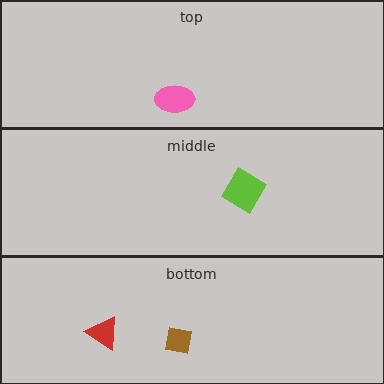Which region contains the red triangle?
The bottom region.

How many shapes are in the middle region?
1.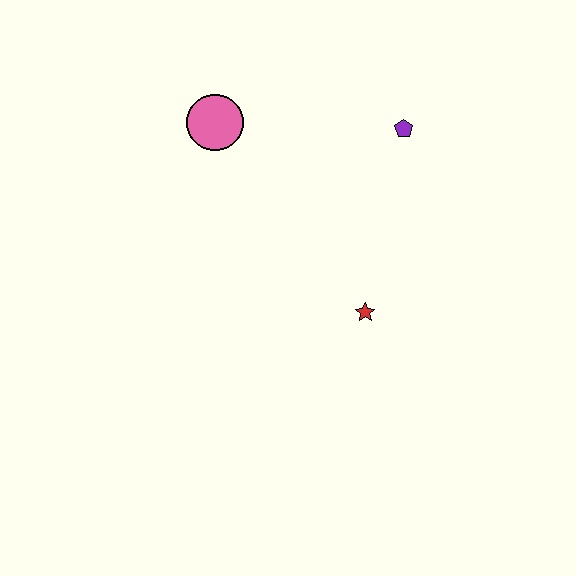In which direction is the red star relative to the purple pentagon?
The red star is below the purple pentagon.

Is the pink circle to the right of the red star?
No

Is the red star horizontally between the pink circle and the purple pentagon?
Yes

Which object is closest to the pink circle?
The purple pentagon is closest to the pink circle.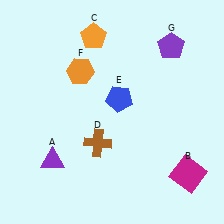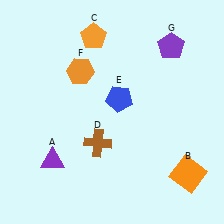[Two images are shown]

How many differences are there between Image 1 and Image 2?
There is 1 difference between the two images.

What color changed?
The square (B) changed from magenta in Image 1 to orange in Image 2.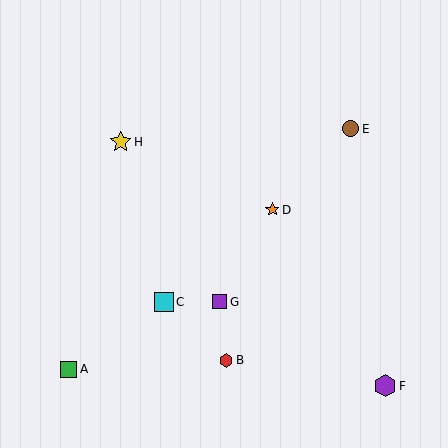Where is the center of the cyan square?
The center of the cyan square is at (164, 302).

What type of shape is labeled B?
Shape B is a red hexagon.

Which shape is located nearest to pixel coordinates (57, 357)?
The green square (labeled A) at (68, 369) is nearest to that location.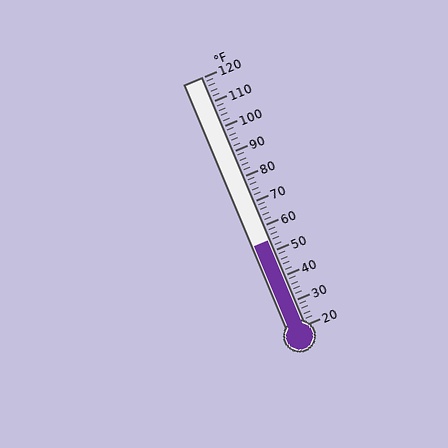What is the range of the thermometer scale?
The thermometer scale ranges from 20°F to 120°F.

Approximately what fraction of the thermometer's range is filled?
The thermometer is filled to approximately 35% of its range.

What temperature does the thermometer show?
The thermometer shows approximately 54°F.